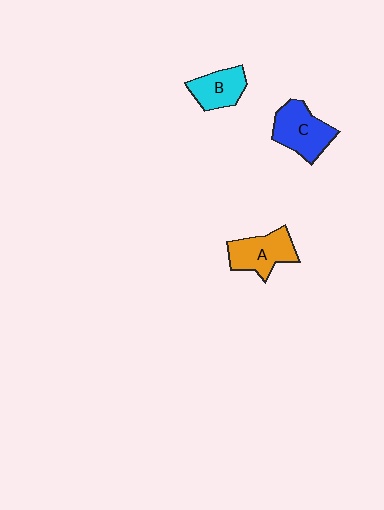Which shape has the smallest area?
Shape B (cyan).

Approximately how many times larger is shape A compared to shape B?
Approximately 1.2 times.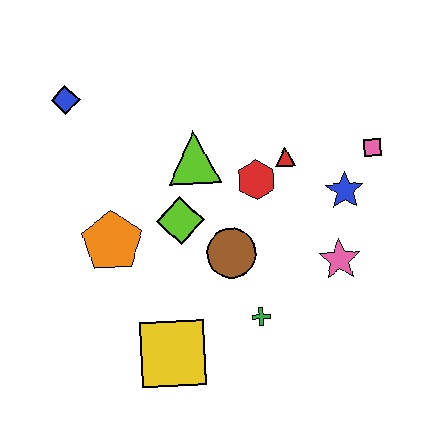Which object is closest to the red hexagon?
The red triangle is closest to the red hexagon.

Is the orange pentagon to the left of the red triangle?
Yes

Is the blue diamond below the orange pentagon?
No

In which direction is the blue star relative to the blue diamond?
The blue star is to the right of the blue diamond.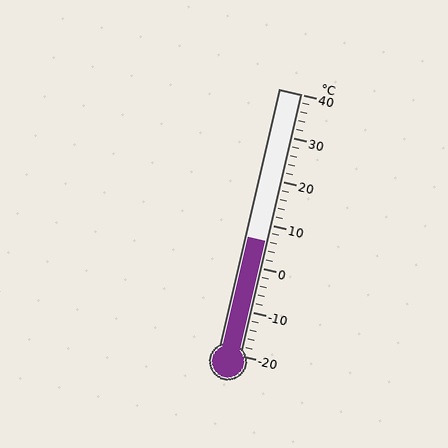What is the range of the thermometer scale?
The thermometer scale ranges from -20°C to 40°C.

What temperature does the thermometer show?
The thermometer shows approximately 6°C.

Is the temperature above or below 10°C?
The temperature is below 10°C.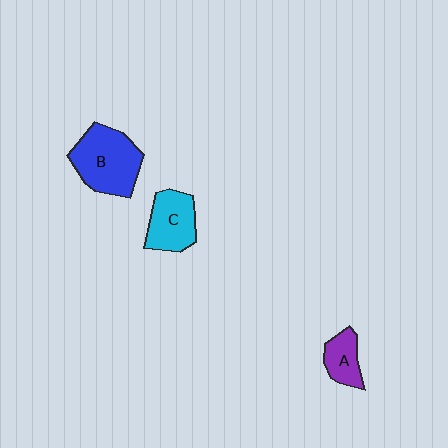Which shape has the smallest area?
Shape A (purple).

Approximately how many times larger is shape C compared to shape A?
Approximately 1.5 times.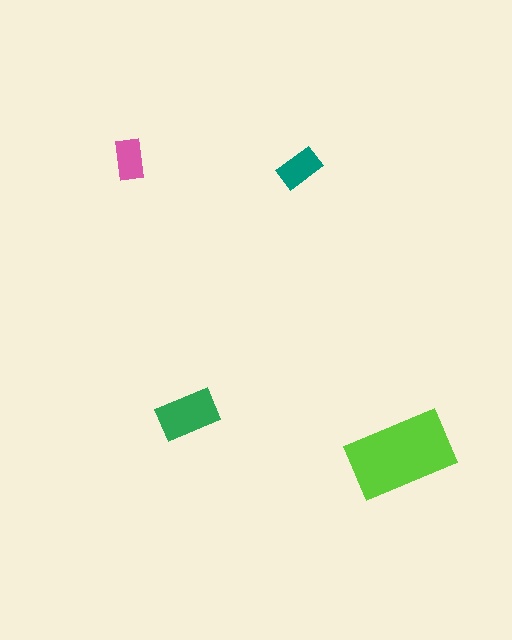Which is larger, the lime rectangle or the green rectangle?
The lime one.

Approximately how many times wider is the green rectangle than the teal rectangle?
About 1.5 times wider.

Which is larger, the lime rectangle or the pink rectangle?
The lime one.